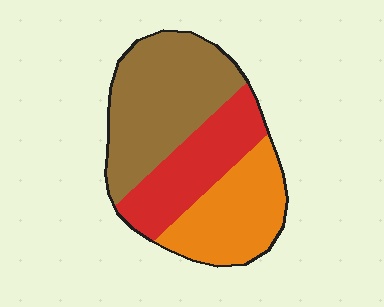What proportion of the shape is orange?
Orange covers about 30% of the shape.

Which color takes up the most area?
Brown, at roughly 45%.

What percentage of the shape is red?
Red covers 28% of the shape.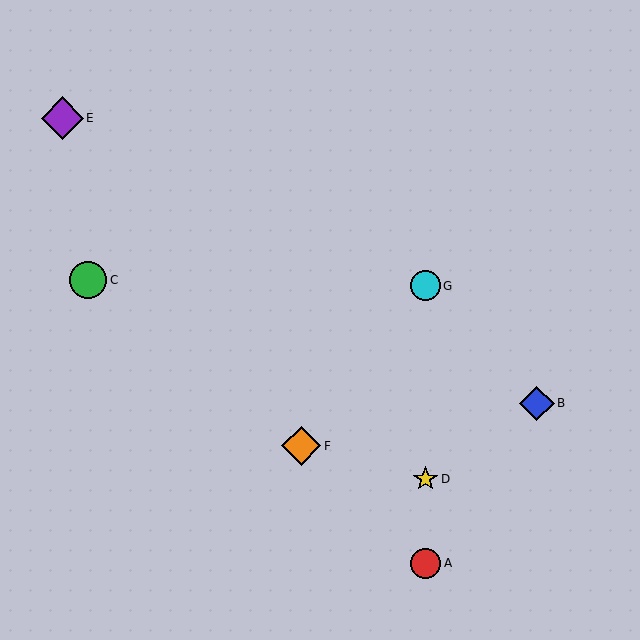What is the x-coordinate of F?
Object F is at x≈301.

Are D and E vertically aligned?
No, D is at x≈426 and E is at x≈62.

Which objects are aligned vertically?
Objects A, D, G are aligned vertically.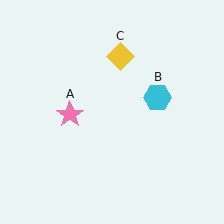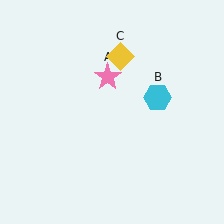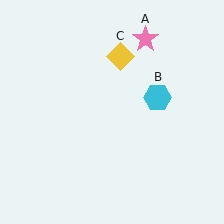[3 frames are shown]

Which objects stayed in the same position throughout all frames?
Cyan hexagon (object B) and yellow diamond (object C) remained stationary.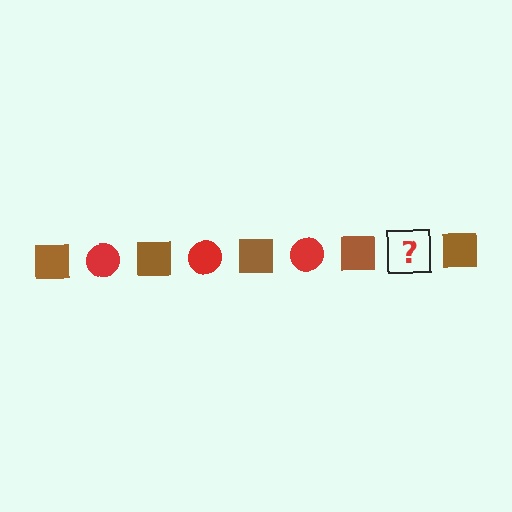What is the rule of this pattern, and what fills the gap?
The rule is that the pattern alternates between brown square and red circle. The gap should be filled with a red circle.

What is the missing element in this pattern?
The missing element is a red circle.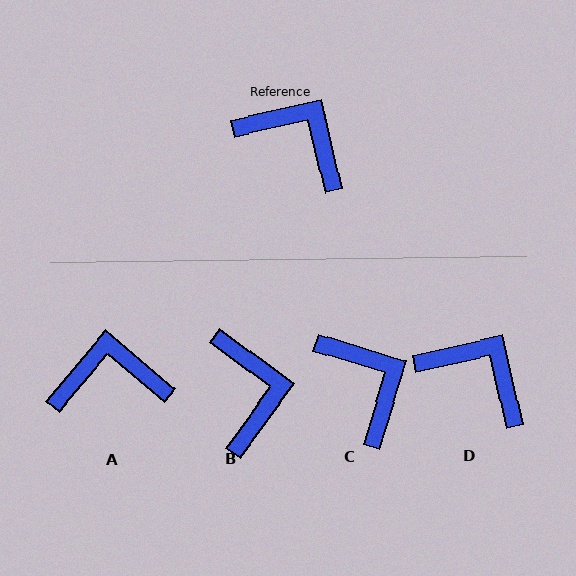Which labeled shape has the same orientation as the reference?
D.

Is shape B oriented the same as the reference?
No, it is off by about 49 degrees.